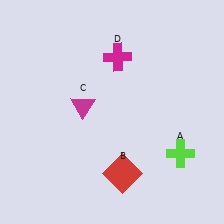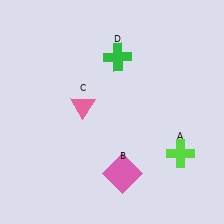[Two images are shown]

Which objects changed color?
B changed from red to pink. C changed from magenta to pink. D changed from magenta to green.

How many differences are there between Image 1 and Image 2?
There are 3 differences between the two images.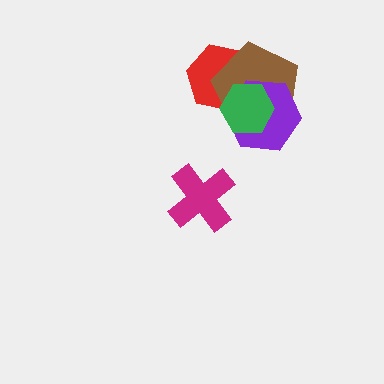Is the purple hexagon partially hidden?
Yes, it is partially covered by another shape.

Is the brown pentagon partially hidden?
Yes, it is partially covered by another shape.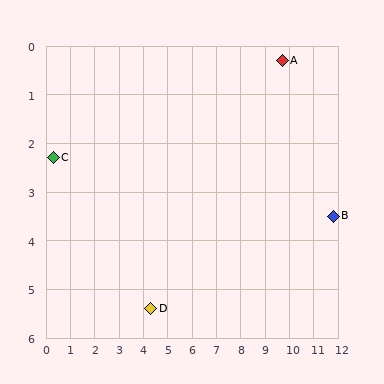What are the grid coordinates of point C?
Point C is at approximately (0.3, 2.3).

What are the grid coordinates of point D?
Point D is at approximately (4.3, 5.4).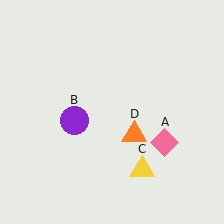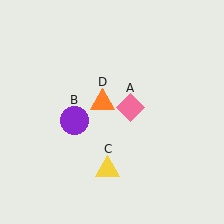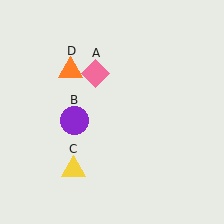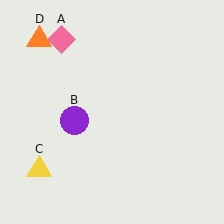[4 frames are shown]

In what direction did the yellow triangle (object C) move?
The yellow triangle (object C) moved left.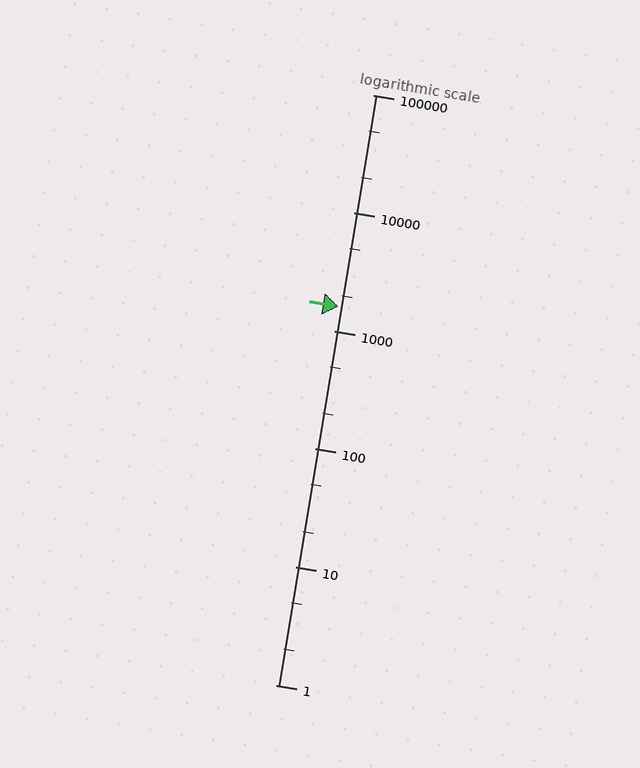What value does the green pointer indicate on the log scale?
The pointer indicates approximately 1600.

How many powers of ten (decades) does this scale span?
The scale spans 5 decades, from 1 to 100000.